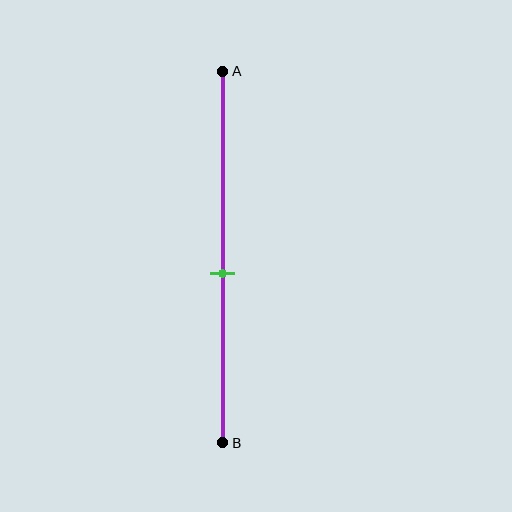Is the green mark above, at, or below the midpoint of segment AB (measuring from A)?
The green mark is below the midpoint of segment AB.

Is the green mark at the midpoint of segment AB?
No, the mark is at about 55% from A, not at the 50% midpoint.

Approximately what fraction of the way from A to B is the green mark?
The green mark is approximately 55% of the way from A to B.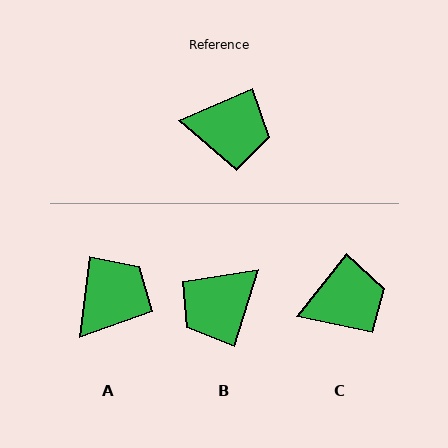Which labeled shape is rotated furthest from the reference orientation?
B, about 130 degrees away.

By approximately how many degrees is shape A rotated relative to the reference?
Approximately 61 degrees counter-clockwise.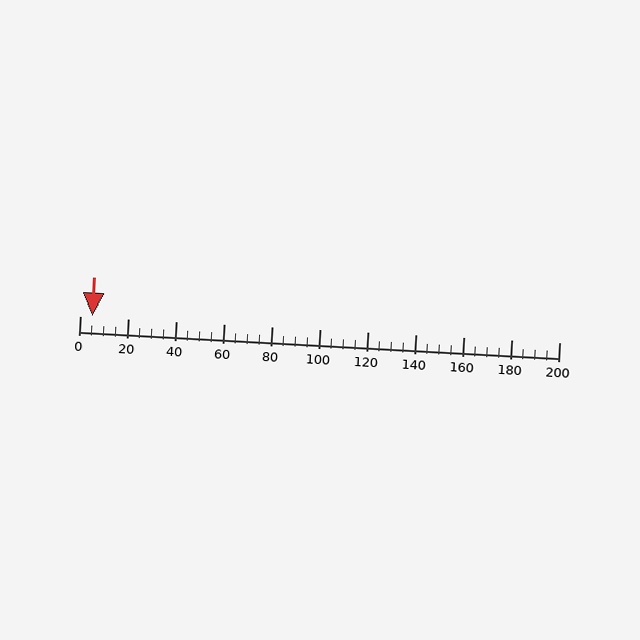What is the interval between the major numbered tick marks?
The major tick marks are spaced 20 units apart.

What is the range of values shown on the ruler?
The ruler shows values from 0 to 200.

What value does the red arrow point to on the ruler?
The red arrow points to approximately 5.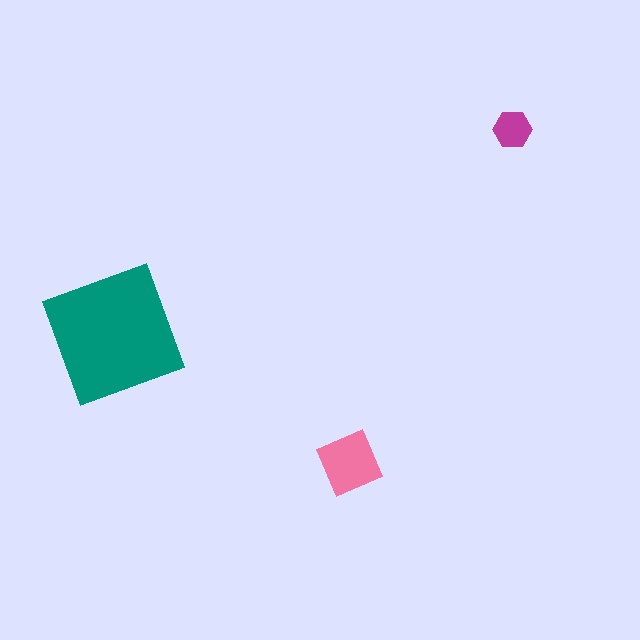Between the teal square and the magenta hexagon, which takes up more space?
The teal square.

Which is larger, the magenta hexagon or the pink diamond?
The pink diamond.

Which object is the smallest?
The magenta hexagon.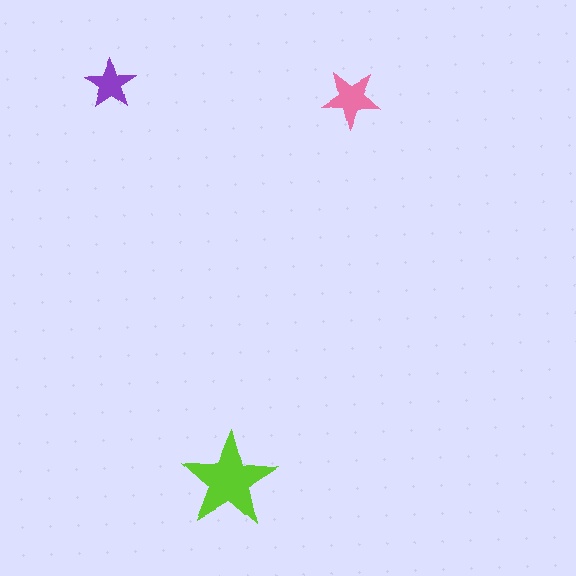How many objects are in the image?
There are 3 objects in the image.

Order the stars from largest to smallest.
the lime one, the pink one, the purple one.